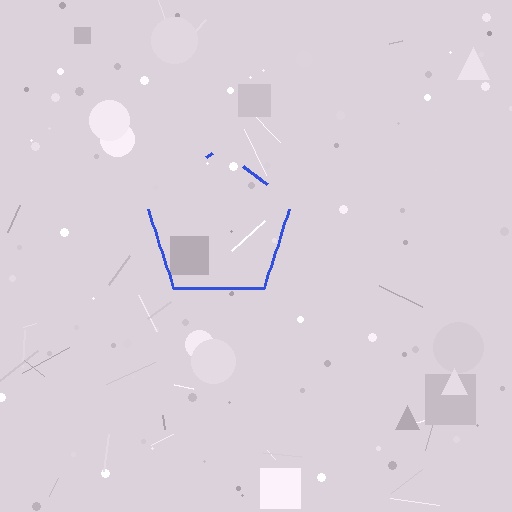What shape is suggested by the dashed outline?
The dashed outline suggests a pentagon.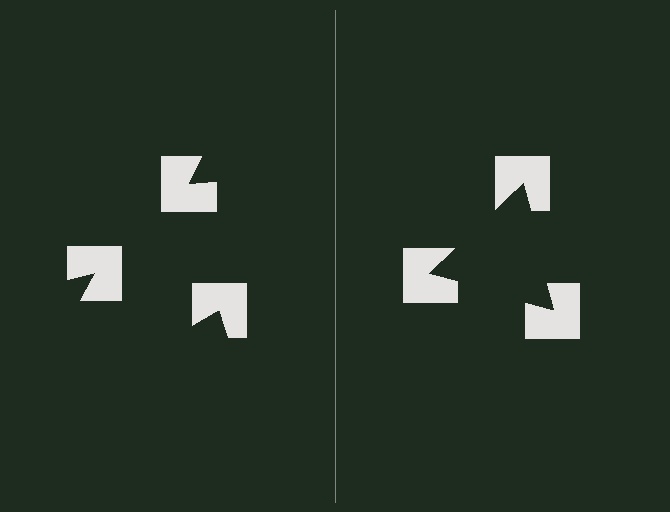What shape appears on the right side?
An illusory triangle.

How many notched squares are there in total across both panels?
6 — 3 on each side.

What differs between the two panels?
The notched squares are positioned identically on both sides; only the wedge orientations differ. On the right they align to a triangle; on the left they are misaligned.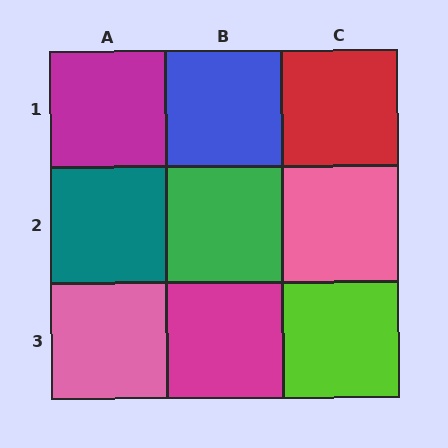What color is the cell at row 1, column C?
Red.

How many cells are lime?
1 cell is lime.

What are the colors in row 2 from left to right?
Teal, green, pink.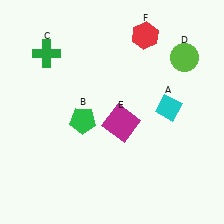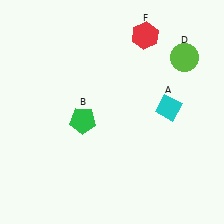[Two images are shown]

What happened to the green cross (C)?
The green cross (C) was removed in Image 2. It was in the top-left area of Image 1.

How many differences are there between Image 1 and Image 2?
There are 2 differences between the two images.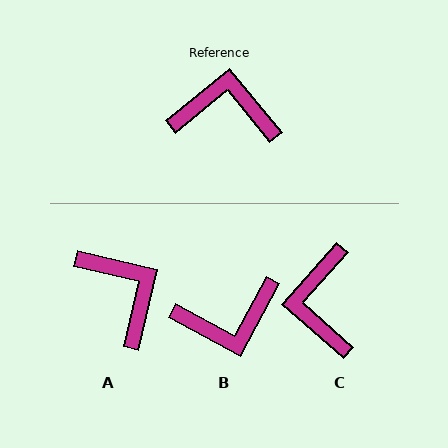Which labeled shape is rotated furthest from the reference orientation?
B, about 158 degrees away.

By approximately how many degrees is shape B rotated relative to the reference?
Approximately 158 degrees clockwise.